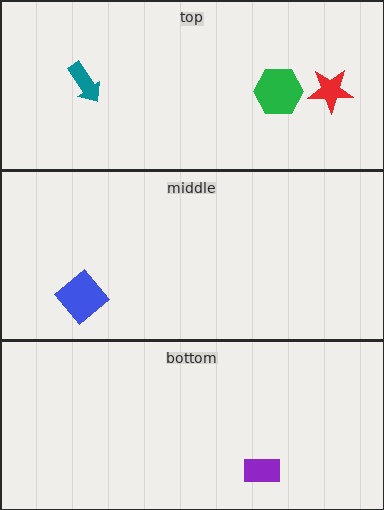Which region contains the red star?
The top region.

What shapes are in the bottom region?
The purple rectangle.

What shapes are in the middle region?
The blue diamond.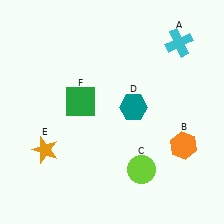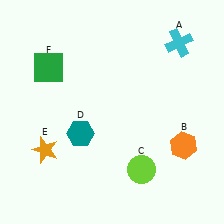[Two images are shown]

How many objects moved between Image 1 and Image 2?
2 objects moved between the two images.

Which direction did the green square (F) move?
The green square (F) moved up.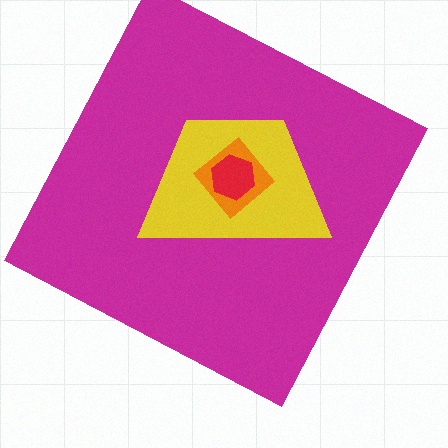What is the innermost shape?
The red hexagon.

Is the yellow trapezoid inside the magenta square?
Yes.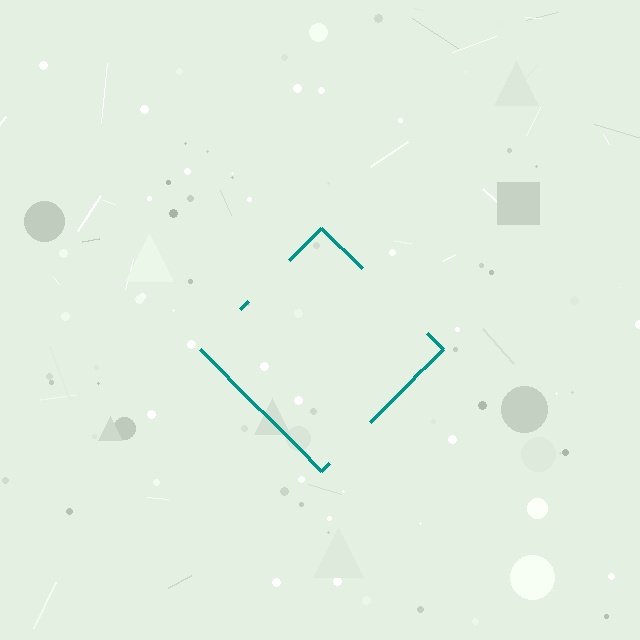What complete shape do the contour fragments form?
The contour fragments form a diamond.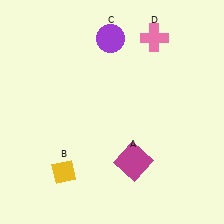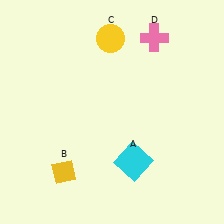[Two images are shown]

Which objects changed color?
A changed from magenta to cyan. C changed from purple to yellow.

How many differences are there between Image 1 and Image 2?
There are 2 differences between the two images.